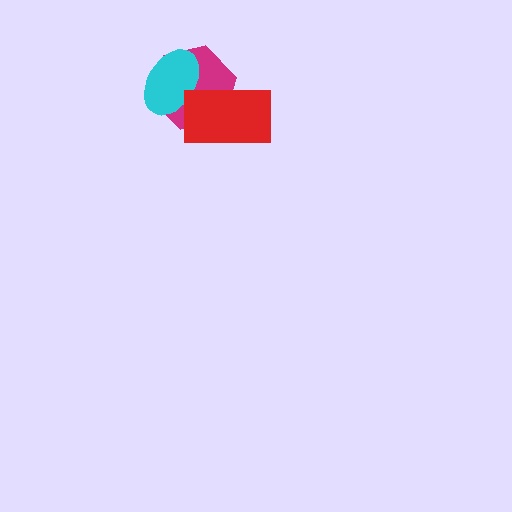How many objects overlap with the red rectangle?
2 objects overlap with the red rectangle.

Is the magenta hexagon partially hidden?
Yes, it is partially covered by another shape.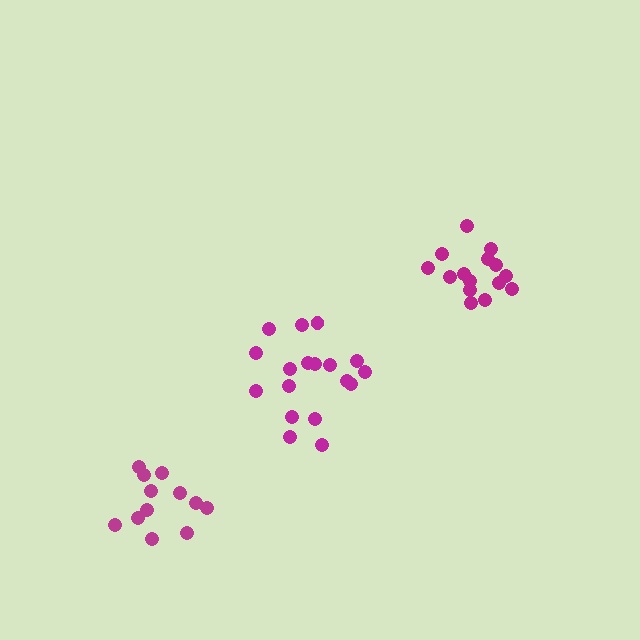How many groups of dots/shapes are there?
There are 3 groups.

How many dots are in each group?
Group 1: 18 dots, Group 2: 12 dots, Group 3: 15 dots (45 total).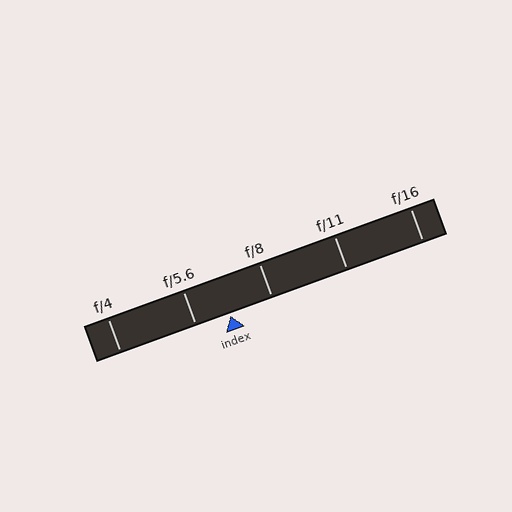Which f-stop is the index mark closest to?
The index mark is closest to f/5.6.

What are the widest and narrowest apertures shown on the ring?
The widest aperture shown is f/4 and the narrowest is f/16.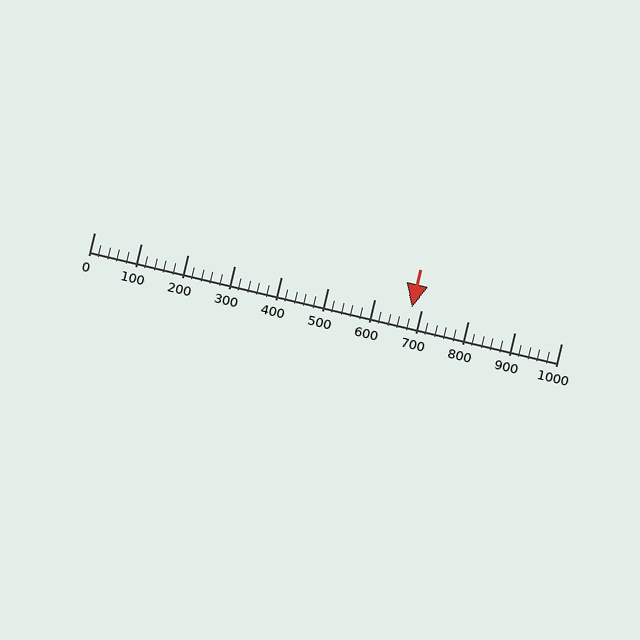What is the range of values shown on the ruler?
The ruler shows values from 0 to 1000.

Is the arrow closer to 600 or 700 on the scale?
The arrow is closer to 700.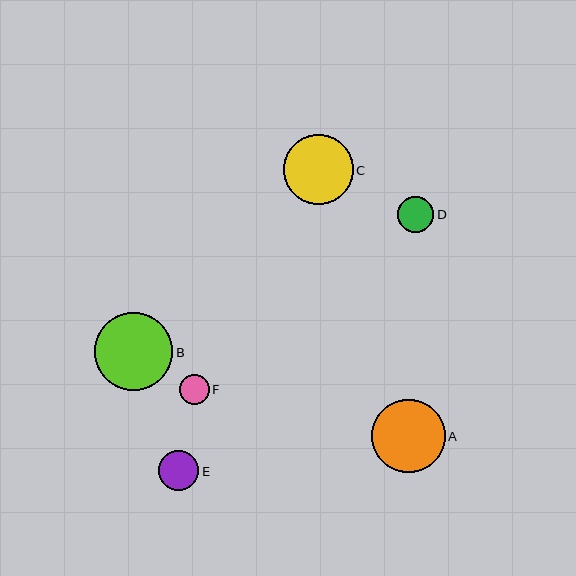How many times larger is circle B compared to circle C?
Circle B is approximately 1.1 times the size of circle C.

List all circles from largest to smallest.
From largest to smallest: B, A, C, E, D, F.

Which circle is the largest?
Circle B is the largest with a size of approximately 79 pixels.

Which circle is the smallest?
Circle F is the smallest with a size of approximately 30 pixels.